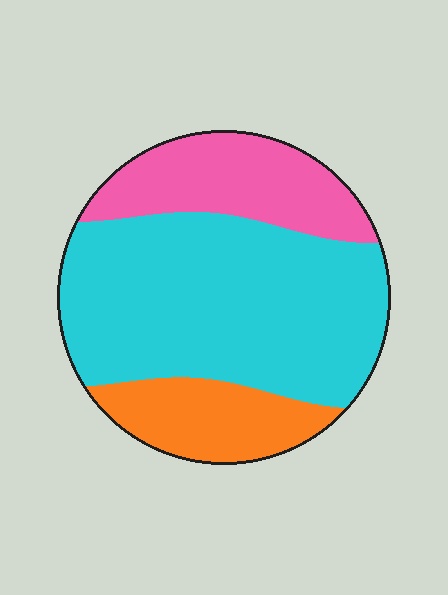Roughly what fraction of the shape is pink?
Pink covers about 25% of the shape.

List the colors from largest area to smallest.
From largest to smallest: cyan, pink, orange.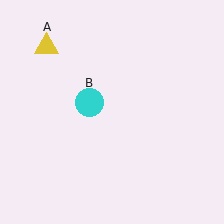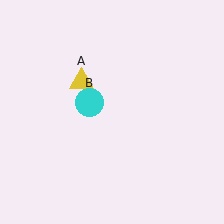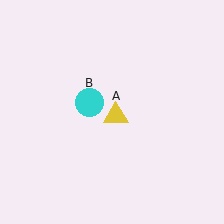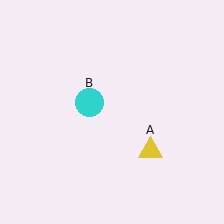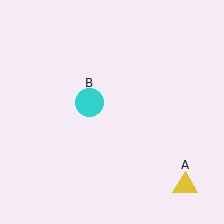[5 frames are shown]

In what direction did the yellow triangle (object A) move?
The yellow triangle (object A) moved down and to the right.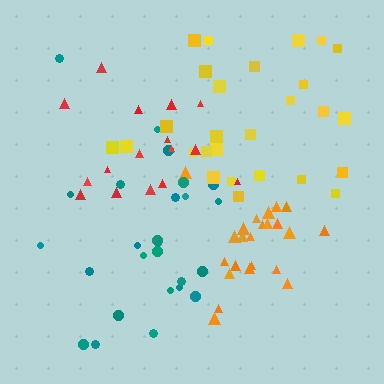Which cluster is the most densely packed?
Orange.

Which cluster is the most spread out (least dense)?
Yellow.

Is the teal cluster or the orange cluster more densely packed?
Orange.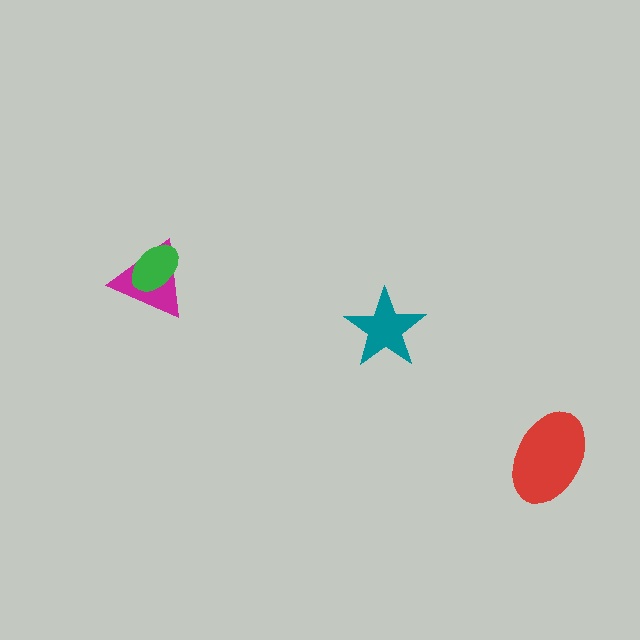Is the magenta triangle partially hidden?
Yes, it is partially covered by another shape.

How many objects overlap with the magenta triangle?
1 object overlaps with the magenta triangle.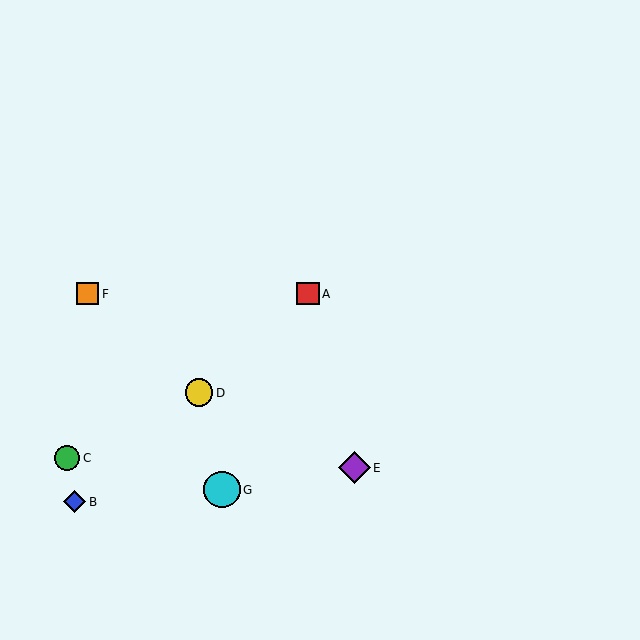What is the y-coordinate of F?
Object F is at y≈294.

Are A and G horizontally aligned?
No, A is at y≈294 and G is at y≈490.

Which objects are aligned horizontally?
Objects A, F are aligned horizontally.